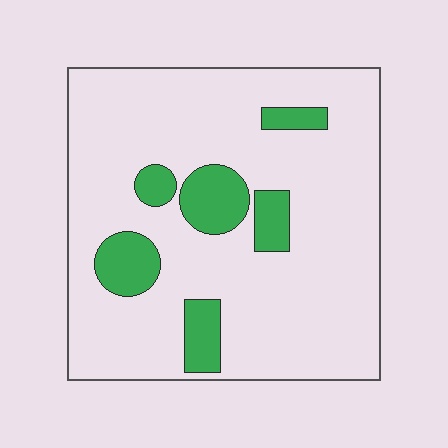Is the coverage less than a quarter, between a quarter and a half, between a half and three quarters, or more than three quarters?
Less than a quarter.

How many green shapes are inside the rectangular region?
6.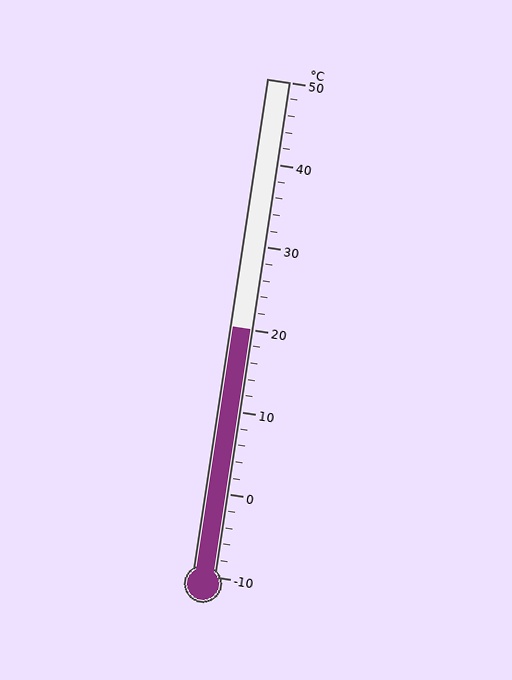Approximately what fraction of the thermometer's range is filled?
The thermometer is filled to approximately 50% of its range.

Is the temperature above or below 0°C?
The temperature is above 0°C.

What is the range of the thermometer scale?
The thermometer scale ranges from -10°C to 50°C.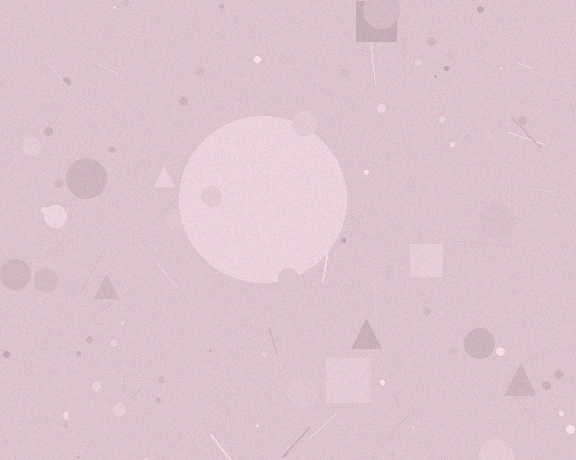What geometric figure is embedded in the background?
A circle is embedded in the background.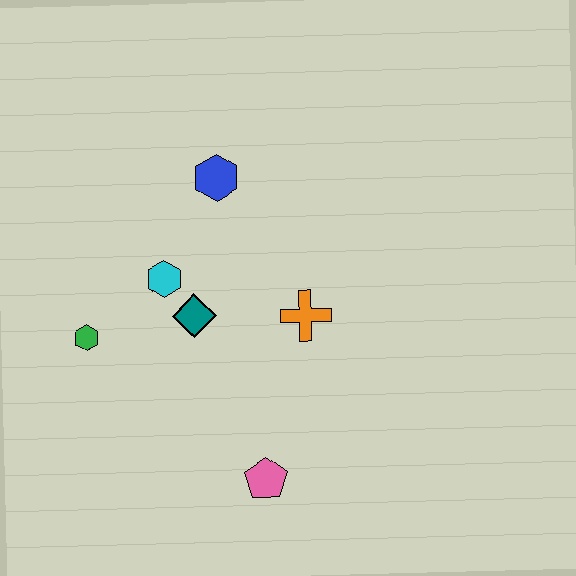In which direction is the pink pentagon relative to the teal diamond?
The pink pentagon is below the teal diamond.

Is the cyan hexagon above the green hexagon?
Yes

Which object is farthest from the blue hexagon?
The pink pentagon is farthest from the blue hexagon.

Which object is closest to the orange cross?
The teal diamond is closest to the orange cross.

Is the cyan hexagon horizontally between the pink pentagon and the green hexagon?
Yes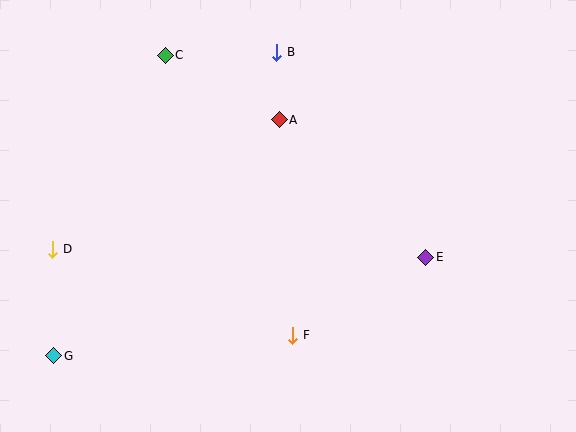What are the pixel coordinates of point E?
Point E is at (426, 257).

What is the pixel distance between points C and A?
The distance between C and A is 131 pixels.